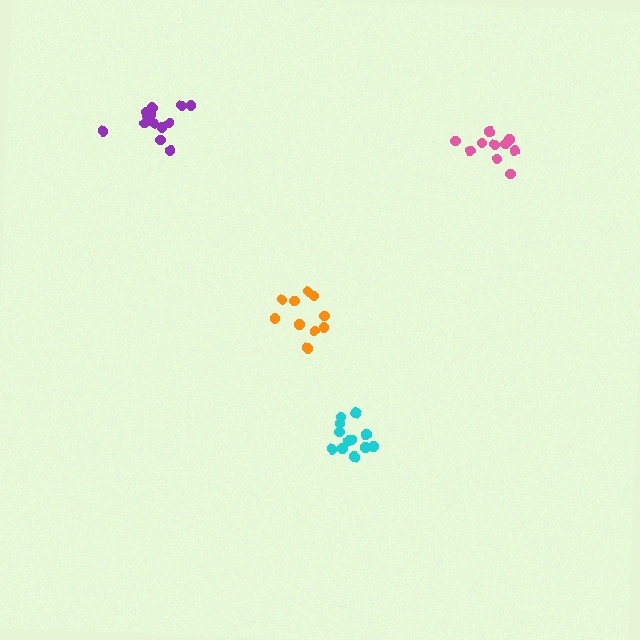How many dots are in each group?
Group 1: 10 dots, Group 2: 14 dots, Group 3: 10 dots, Group 4: 12 dots (46 total).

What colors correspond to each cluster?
The clusters are colored: orange, purple, pink, cyan.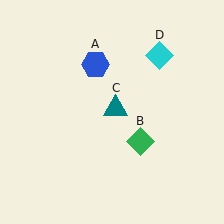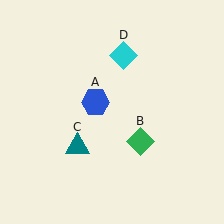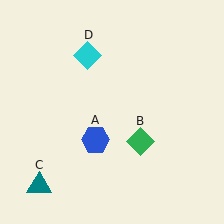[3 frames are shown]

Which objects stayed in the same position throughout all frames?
Green diamond (object B) remained stationary.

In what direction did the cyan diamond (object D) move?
The cyan diamond (object D) moved left.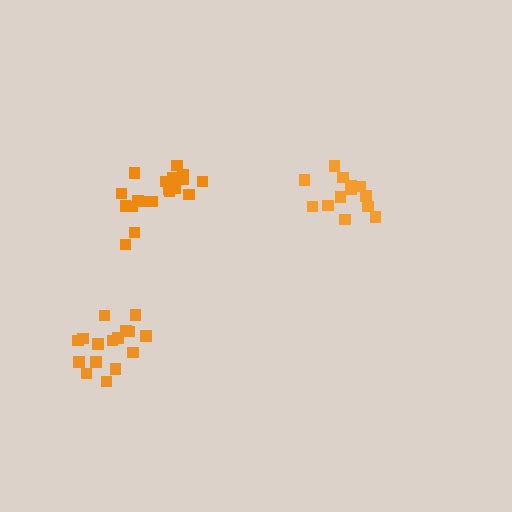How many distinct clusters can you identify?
There are 3 distinct clusters.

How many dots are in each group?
Group 1: 14 dots, Group 2: 16 dots, Group 3: 20 dots (50 total).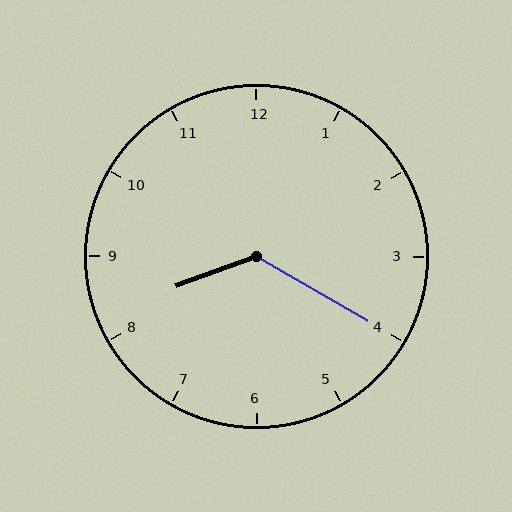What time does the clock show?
8:20.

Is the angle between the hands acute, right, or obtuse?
It is obtuse.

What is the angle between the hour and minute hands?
Approximately 130 degrees.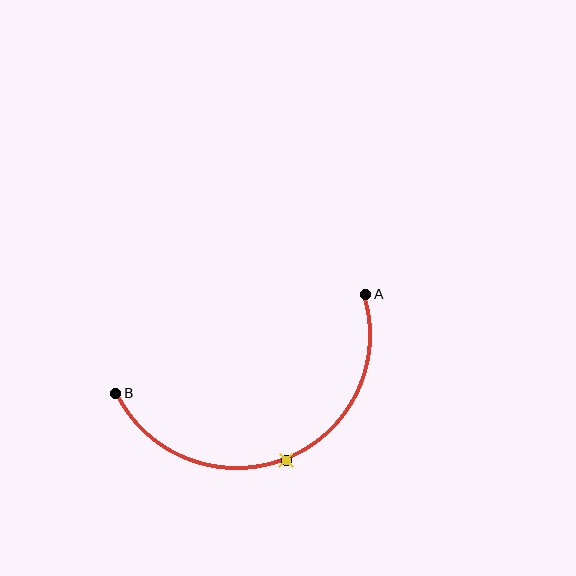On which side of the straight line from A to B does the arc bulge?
The arc bulges below the straight line connecting A and B.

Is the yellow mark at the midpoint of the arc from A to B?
Yes. The yellow mark lies on the arc at equal arc-length from both A and B — it is the arc midpoint.